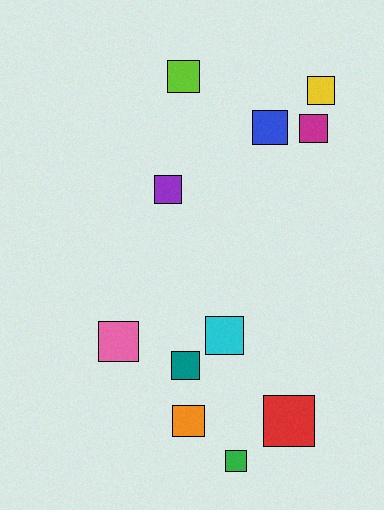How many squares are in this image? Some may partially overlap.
There are 11 squares.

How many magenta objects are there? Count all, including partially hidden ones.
There is 1 magenta object.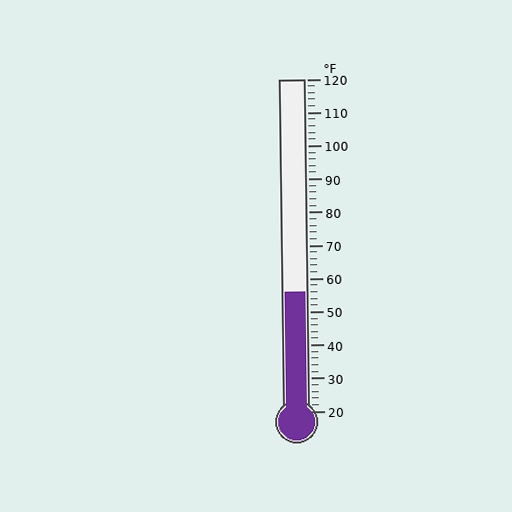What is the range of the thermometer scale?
The thermometer scale ranges from 20°F to 120°F.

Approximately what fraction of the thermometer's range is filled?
The thermometer is filled to approximately 35% of its range.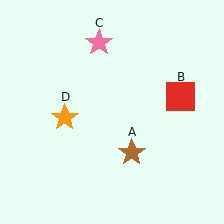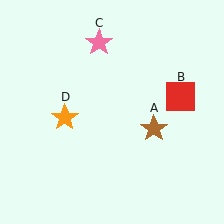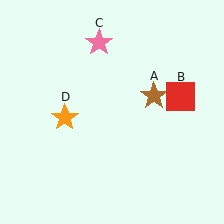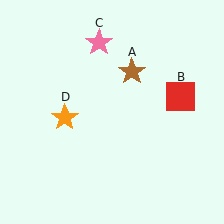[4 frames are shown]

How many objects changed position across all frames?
1 object changed position: brown star (object A).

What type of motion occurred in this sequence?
The brown star (object A) rotated counterclockwise around the center of the scene.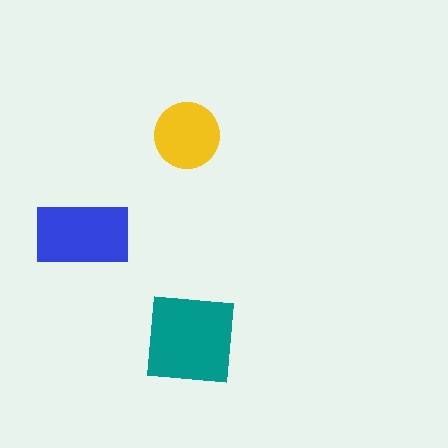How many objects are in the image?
There are 3 objects in the image.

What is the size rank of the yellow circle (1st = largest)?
3rd.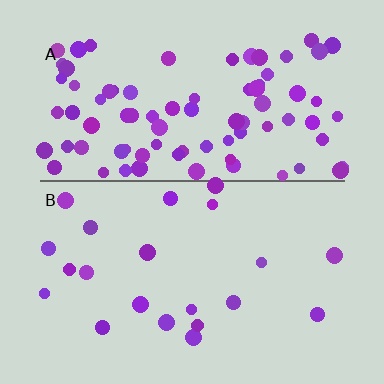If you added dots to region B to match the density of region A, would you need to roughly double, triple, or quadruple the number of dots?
Approximately quadruple.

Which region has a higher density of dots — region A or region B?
A (the top).